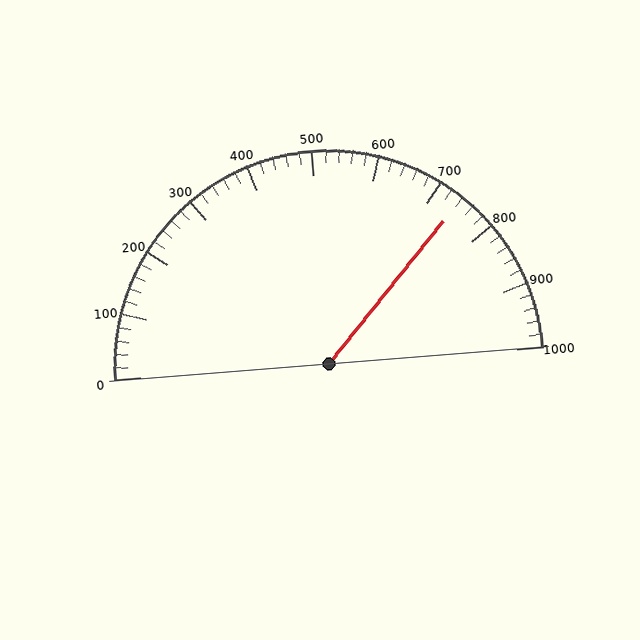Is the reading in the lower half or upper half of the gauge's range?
The reading is in the upper half of the range (0 to 1000).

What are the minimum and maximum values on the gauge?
The gauge ranges from 0 to 1000.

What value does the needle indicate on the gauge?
The needle indicates approximately 740.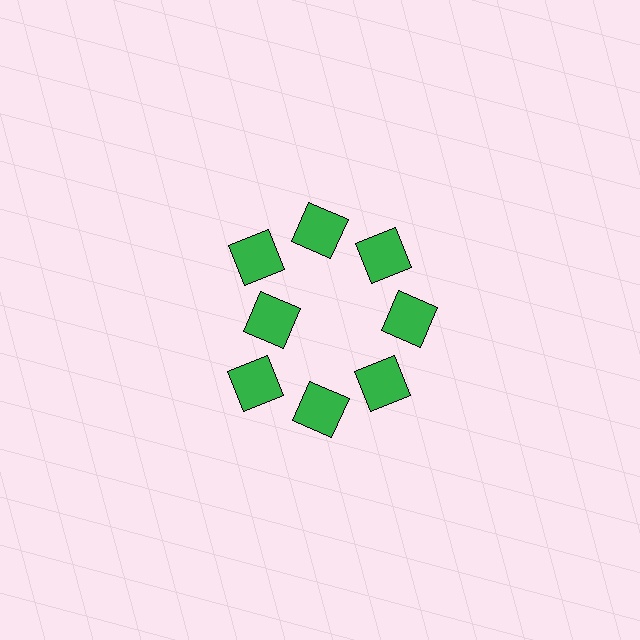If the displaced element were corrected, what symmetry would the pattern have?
It would have 8-fold rotational symmetry — the pattern would map onto itself every 45 degrees.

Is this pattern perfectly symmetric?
No. The 8 green squares are arranged in a ring, but one element near the 9 o'clock position is pulled inward toward the center, breaking the 8-fold rotational symmetry.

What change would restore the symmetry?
The symmetry would be restored by moving it outward, back onto the ring so that all 8 squares sit at equal angles and equal distance from the center.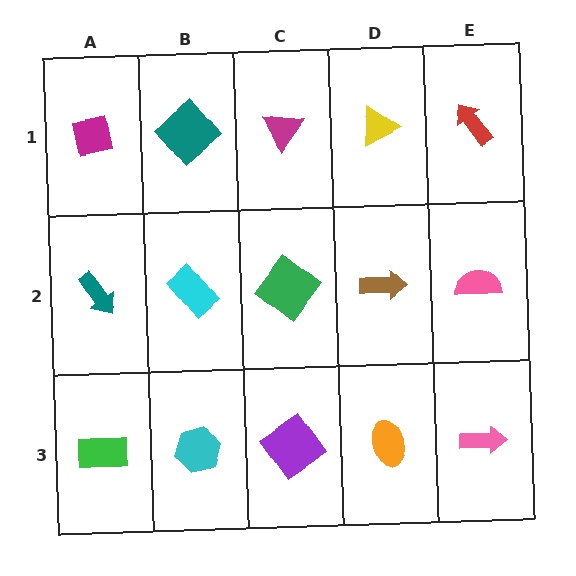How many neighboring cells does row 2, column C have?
4.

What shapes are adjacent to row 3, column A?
A teal arrow (row 2, column A), a cyan hexagon (row 3, column B).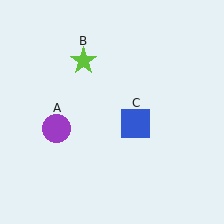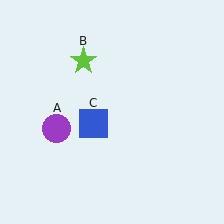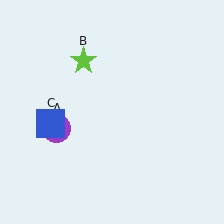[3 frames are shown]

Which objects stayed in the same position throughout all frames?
Purple circle (object A) and lime star (object B) remained stationary.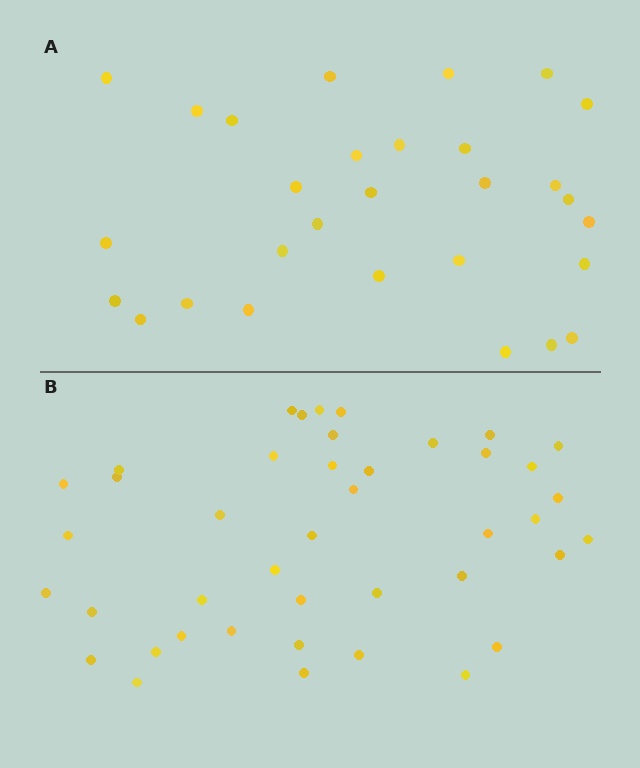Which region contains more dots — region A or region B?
Region B (the bottom region) has more dots.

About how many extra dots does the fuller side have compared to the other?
Region B has approximately 15 more dots than region A.